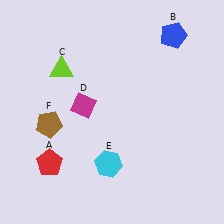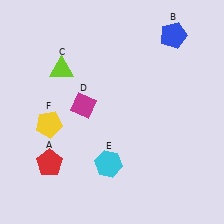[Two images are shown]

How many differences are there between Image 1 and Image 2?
There is 1 difference between the two images.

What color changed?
The pentagon (F) changed from brown in Image 1 to yellow in Image 2.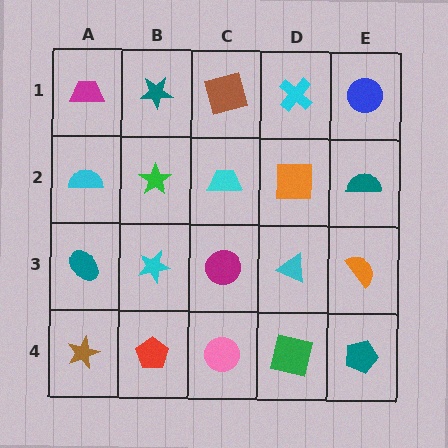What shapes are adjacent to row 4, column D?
A cyan triangle (row 3, column D), a pink circle (row 4, column C), a teal pentagon (row 4, column E).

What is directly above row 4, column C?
A magenta circle.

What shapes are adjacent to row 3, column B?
A green star (row 2, column B), a red pentagon (row 4, column B), a teal ellipse (row 3, column A), a magenta circle (row 3, column C).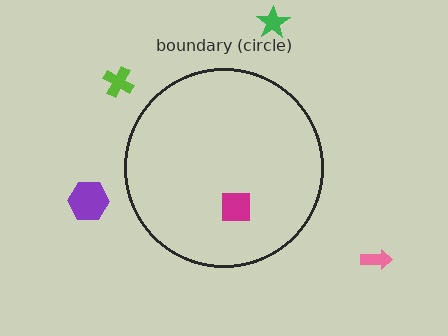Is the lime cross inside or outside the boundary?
Outside.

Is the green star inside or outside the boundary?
Outside.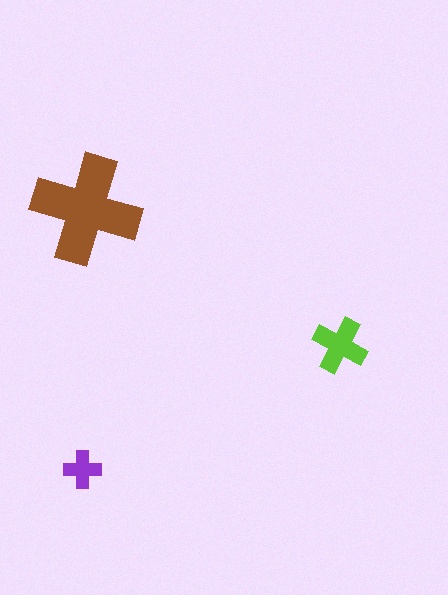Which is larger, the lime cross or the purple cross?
The lime one.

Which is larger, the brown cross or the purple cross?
The brown one.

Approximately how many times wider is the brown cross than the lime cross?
About 2 times wider.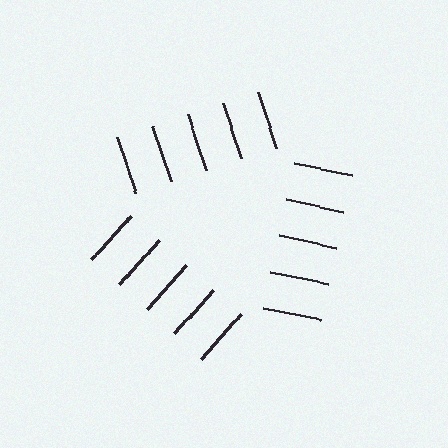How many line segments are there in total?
15 — 5 along each of the 3 edges.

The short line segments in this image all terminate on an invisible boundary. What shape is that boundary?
An illusory triangle — the line segments terminate on its edges but no continuous stroke is drawn.